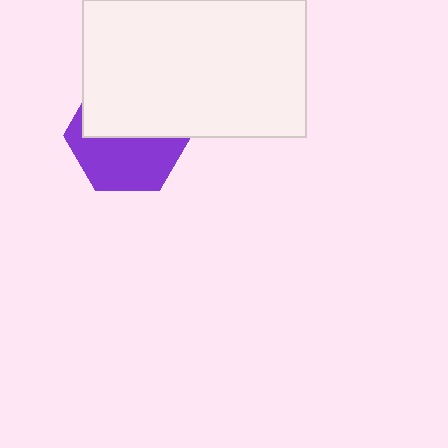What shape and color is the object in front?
The object in front is a white rectangle.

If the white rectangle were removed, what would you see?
You would see the complete purple hexagon.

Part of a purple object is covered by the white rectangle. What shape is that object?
It is a hexagon.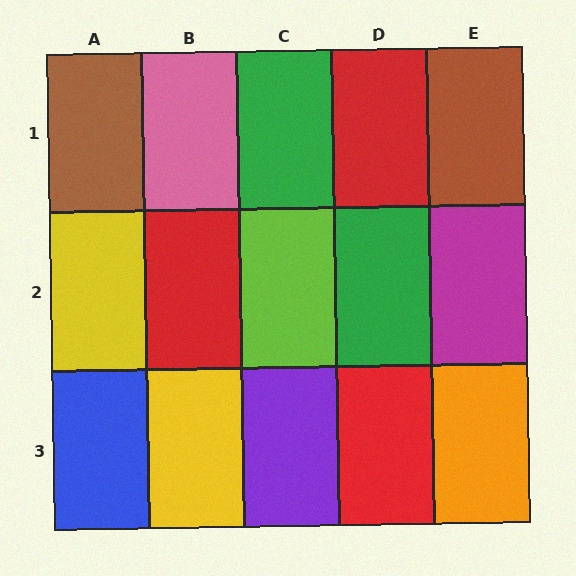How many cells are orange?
1 cell is orange.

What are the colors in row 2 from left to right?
Yellow, red, lime, green, magenta.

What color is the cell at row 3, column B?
Yellow.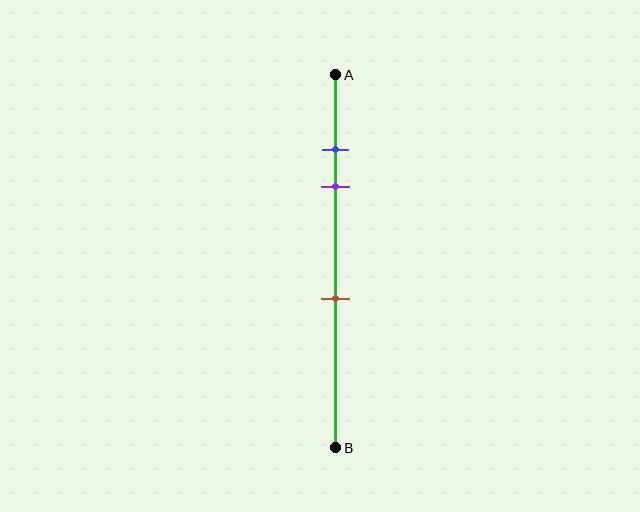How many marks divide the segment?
There are 3 marks dividing the segment.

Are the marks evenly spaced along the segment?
No, the marks are not evenly spaced.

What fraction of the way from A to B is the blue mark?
The blue mark is approximately 20% (0.2) of the way from A to B.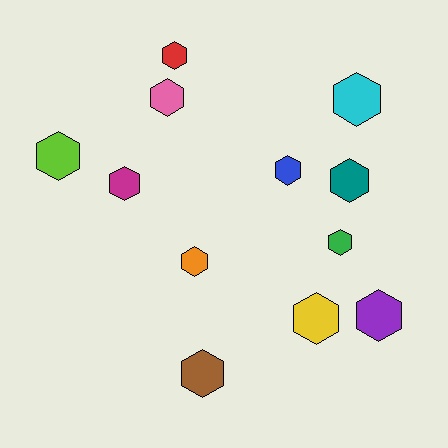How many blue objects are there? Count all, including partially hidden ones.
There is 1 blue object.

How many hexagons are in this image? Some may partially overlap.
There are 12 hexagons.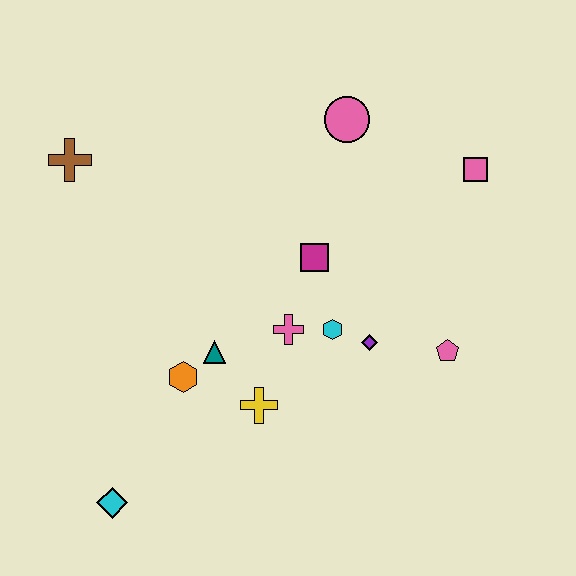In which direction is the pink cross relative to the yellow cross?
The pink cross is above the yellow cross.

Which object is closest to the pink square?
The pink circle is closest to the pink square.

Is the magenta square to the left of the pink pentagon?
Yes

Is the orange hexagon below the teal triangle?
Yes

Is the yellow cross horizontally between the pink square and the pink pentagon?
No